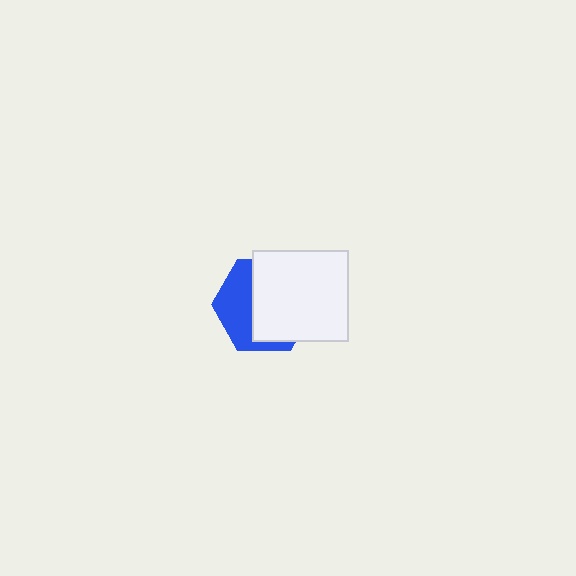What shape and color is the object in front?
The object in front is a white rectangle.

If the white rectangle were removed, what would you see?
You would see the complete blue hexagon.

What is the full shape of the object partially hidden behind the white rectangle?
The partially hidden object is a blue hexagon.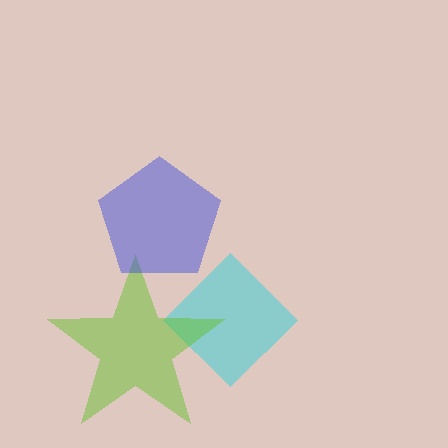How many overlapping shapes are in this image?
There are 3 overlapping shapes in the image.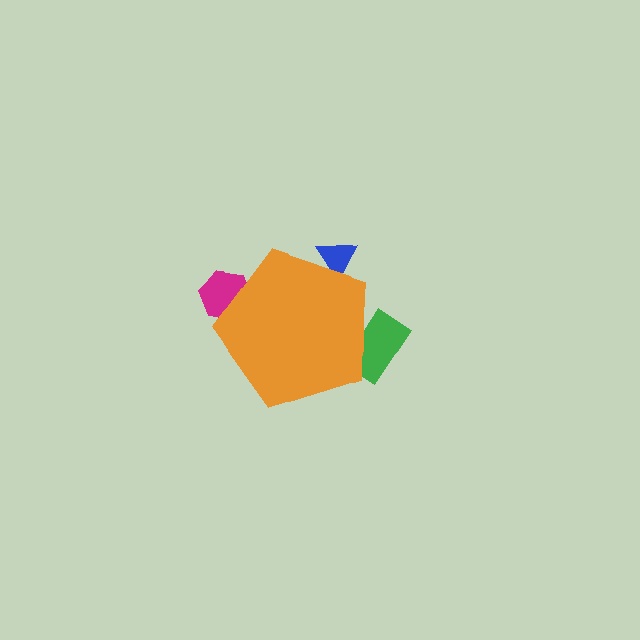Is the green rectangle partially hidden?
Yes, the green rectangle is partially hidden behind the orange pentagon.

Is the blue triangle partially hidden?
Yes, the blue triangle is partially hidden behind the orange pentagon.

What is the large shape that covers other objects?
An orange pentagon.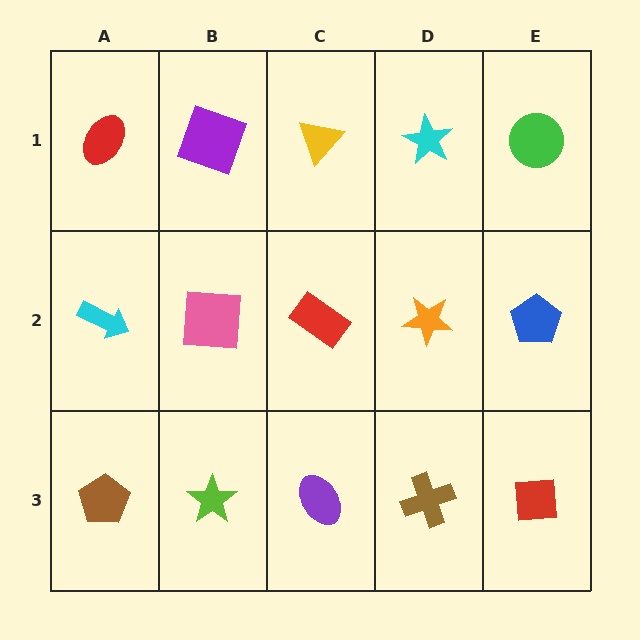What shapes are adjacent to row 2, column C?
A yellow triangle (row 1, column C), a purple ellipse (row 3, column C), a pink square (row 2, column B), an orange star (row 2, column D).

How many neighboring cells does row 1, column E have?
2.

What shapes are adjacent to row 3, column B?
A pink square (row 2, column B), a brown pentagon (row 3, column A), a purple ellipse (row 3, column C).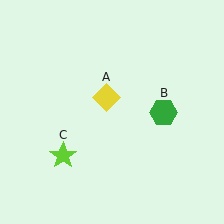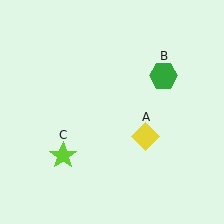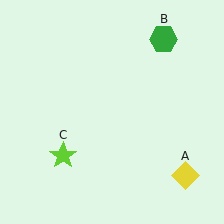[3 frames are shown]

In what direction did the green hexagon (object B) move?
The green hexagon (object B) moved up.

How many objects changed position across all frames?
2 objects changed position: yellow diamond (object A), green hexagon (object B).